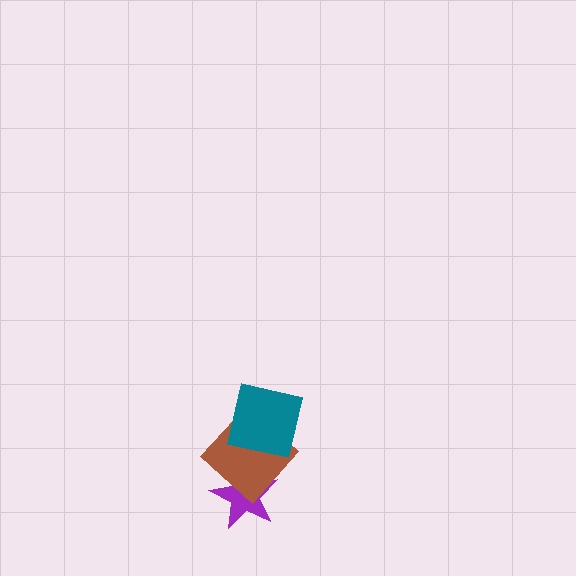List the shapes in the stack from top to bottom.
From top to bottom: the teal square, the brown diamond, the purple star.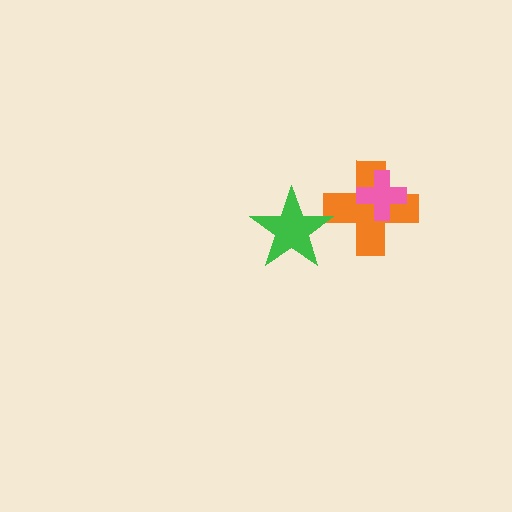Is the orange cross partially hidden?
Yes, it is partially covered by another shape.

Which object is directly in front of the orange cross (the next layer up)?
The pink cross is directly in front of the orange cross.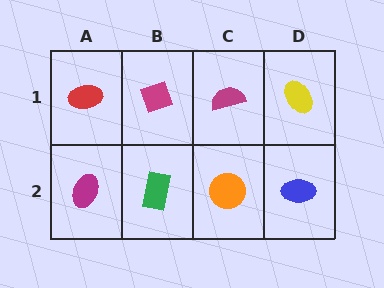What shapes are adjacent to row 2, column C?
A magenta semicircle (row 1, column C), a green rectangle (row 2, column B), a blue ellipse (row 2, column D).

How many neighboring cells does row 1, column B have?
3.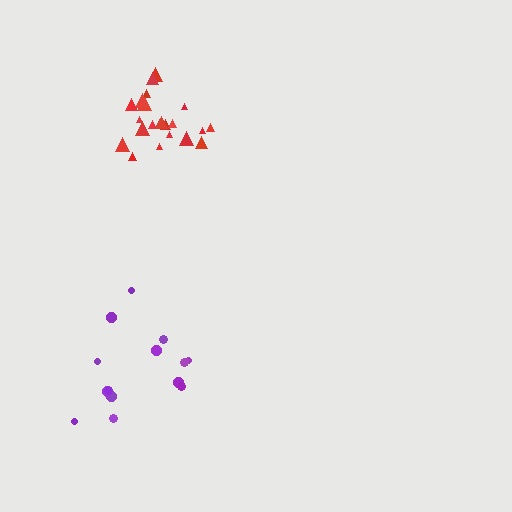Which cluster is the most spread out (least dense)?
Purple.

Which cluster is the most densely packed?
Red.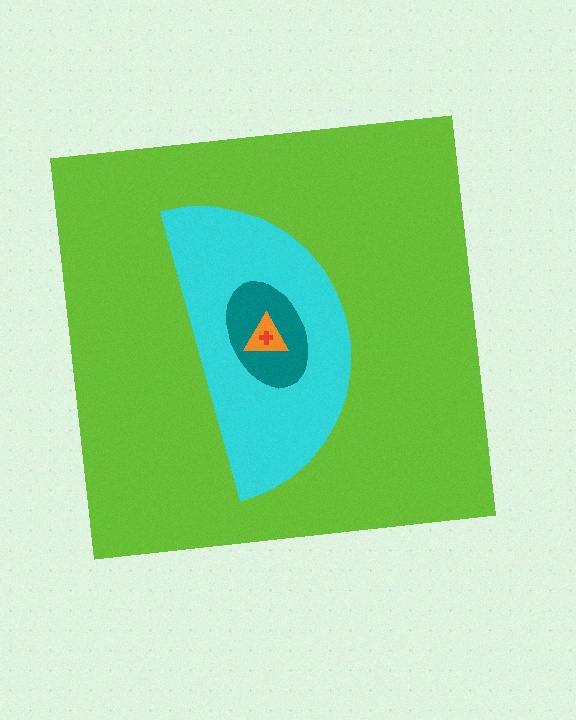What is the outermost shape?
The lime square.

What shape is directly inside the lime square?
The cyan semicircle.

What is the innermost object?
The red cross.